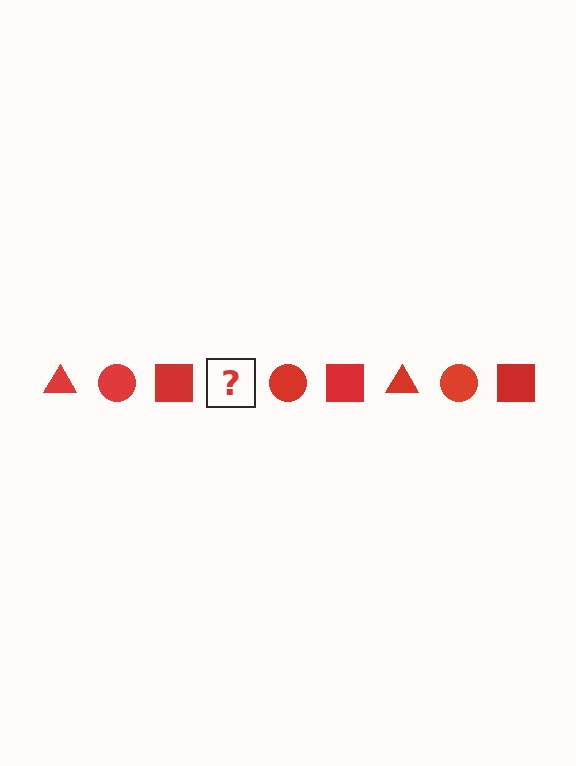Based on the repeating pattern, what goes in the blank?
The blank should be a red triangle.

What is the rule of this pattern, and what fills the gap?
The rule is that the pattern cycles through triangle, circle, square shapes in red. The gap should be filled with a red triangle.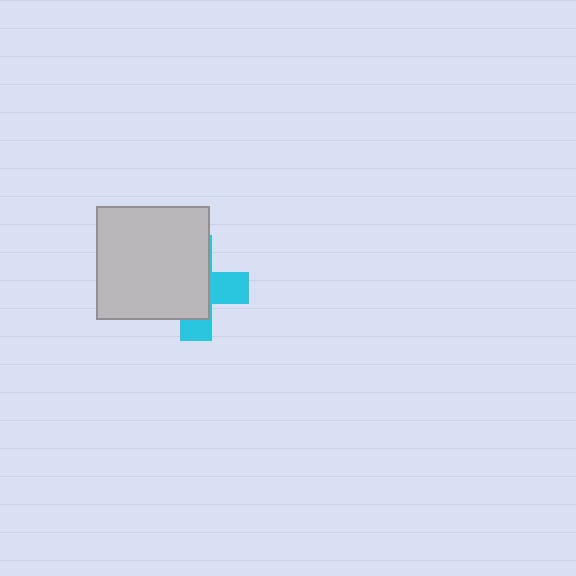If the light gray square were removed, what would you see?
You would see the complete cyan cross.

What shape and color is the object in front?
The object in front is a light gray square.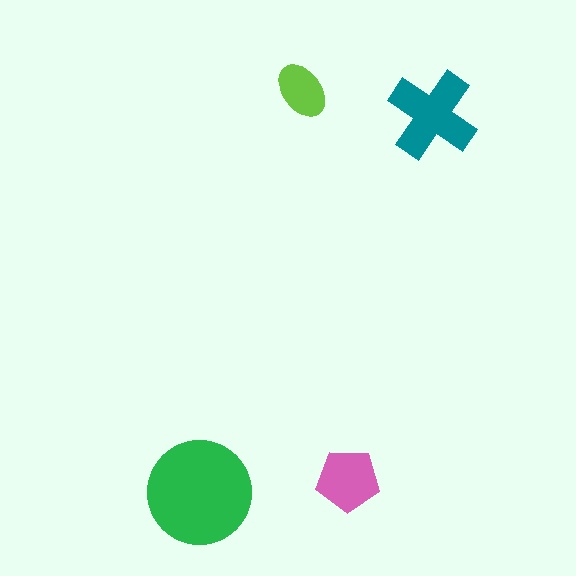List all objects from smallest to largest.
The lime ellipse, the pink pentagon, the teal cross, the green circle.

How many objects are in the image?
There are 4 objects in the image.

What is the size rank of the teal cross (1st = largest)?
2nd.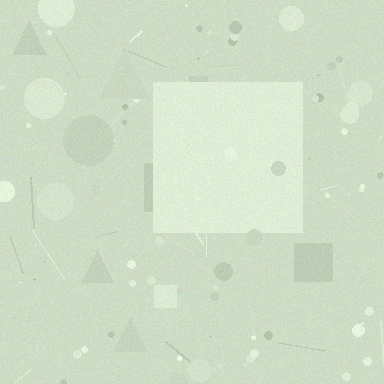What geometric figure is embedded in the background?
A square is embedded in the background.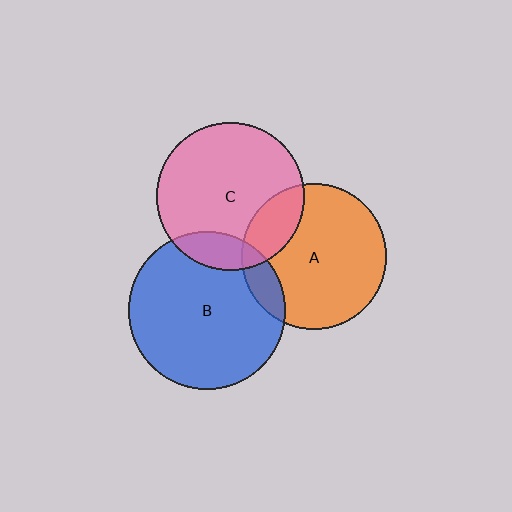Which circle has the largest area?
Circle B (blue).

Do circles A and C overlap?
Yes.